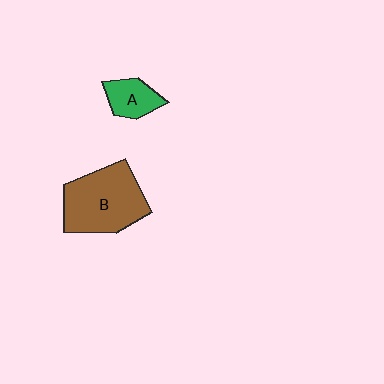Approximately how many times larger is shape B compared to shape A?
Approximately 2.6 times.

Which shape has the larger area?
Shape B (brown).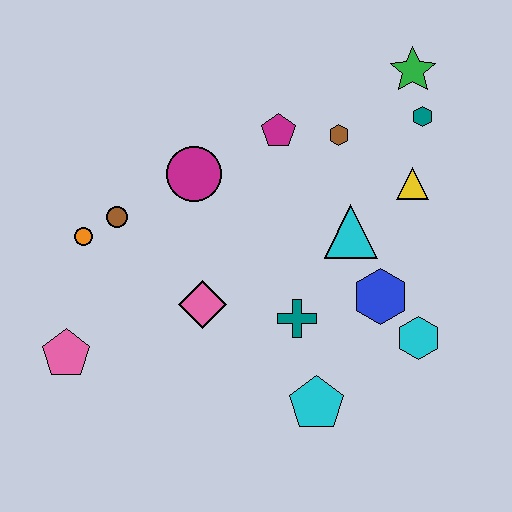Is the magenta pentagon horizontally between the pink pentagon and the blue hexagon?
Yes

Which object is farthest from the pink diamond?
The green star is farthest from the pink diamond.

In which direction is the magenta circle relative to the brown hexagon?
The magenta circle is to the left of the brown hexagon.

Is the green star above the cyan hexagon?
Yes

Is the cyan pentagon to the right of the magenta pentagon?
Yes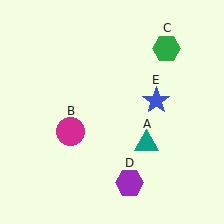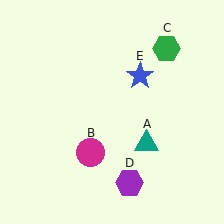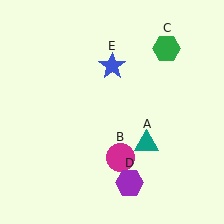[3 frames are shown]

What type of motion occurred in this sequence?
The magenta circle (object B), blue star (object E) rotated counterclockwise around the center of the scene.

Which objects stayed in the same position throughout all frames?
Teal triangle (object A) and green hexagon (object C) and purple hexagon (object D) remained stationary.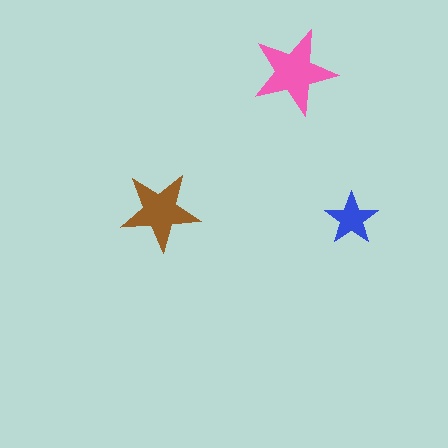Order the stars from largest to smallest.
the pink one, the brown one, the blue one.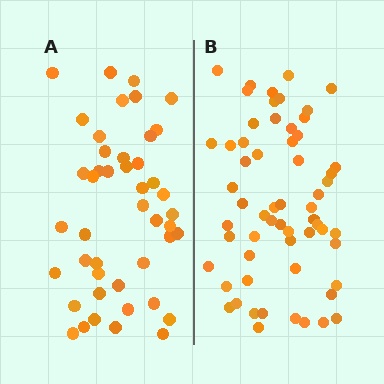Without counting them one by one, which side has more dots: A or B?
Region B (the right region) has more dots.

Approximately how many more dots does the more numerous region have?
Region B has approximately 15 more dots than region A.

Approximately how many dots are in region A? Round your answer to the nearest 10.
About 40 dots. (The exact count is 45, which rounds to 40.)